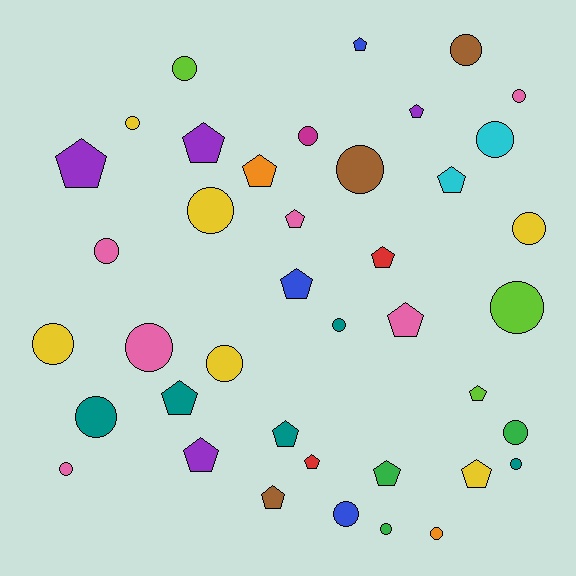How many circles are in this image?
There are 22 circles.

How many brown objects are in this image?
There are 3 brown objects.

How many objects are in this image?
There are 40 objects.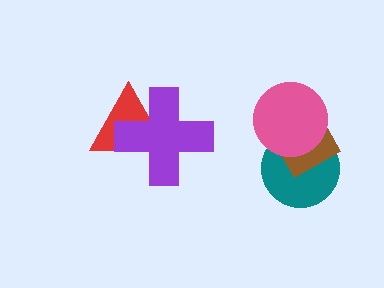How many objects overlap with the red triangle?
1 object overlaps with the red triangle.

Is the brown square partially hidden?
Yes, it is partially covered by another shape.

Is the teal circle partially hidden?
Yes, it is partially covered by another shape.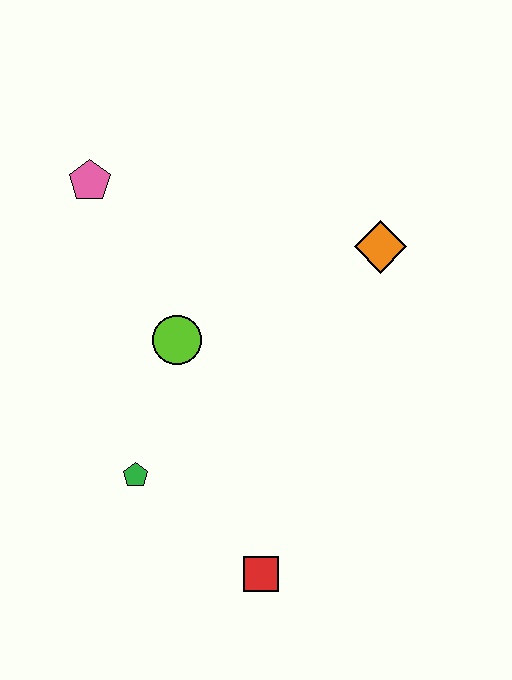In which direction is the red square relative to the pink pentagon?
The red square is below the pink pentagon.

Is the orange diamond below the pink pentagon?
Yes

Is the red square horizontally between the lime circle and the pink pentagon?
No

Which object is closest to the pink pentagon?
The lime circle is closest to the pink pentagon.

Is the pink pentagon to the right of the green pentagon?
No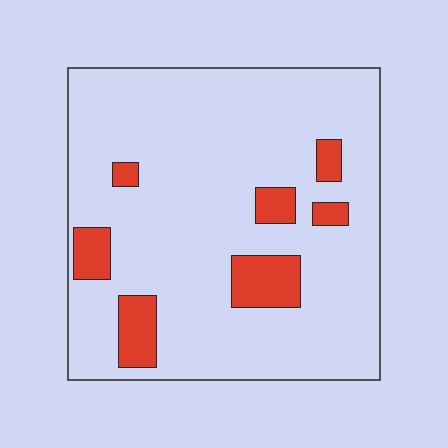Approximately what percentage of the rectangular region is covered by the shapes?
Approximately 15%.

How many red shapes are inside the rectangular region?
7.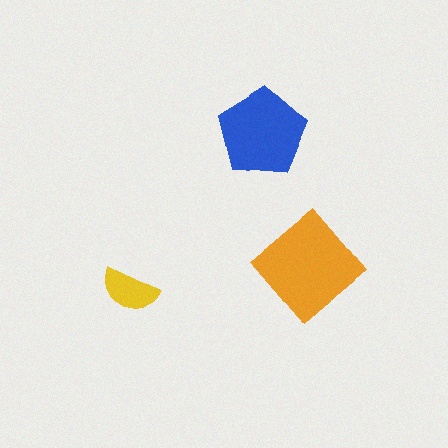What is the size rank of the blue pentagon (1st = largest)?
2nd.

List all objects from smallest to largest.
The yellow semicircle, the blue pentagon, the orange diamond.